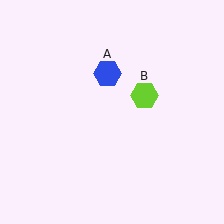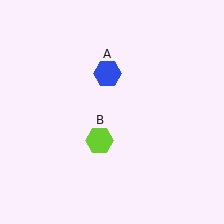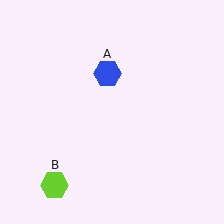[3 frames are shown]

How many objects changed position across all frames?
1 object changed position: lime hexagon (object B).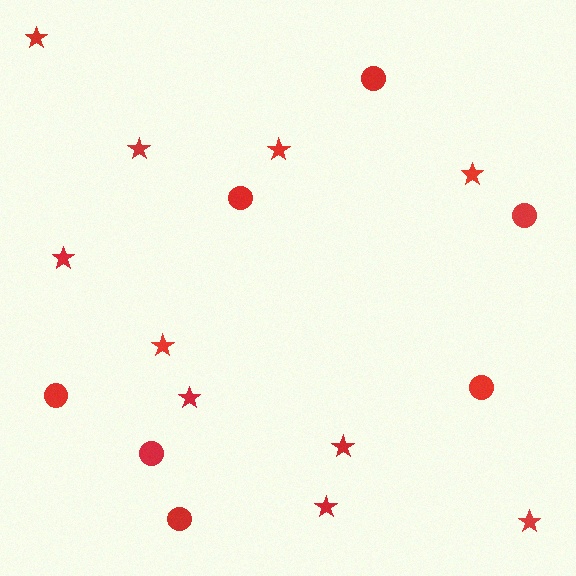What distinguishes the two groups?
There are 2 groups: one group of stars (10) and one group of circles (7).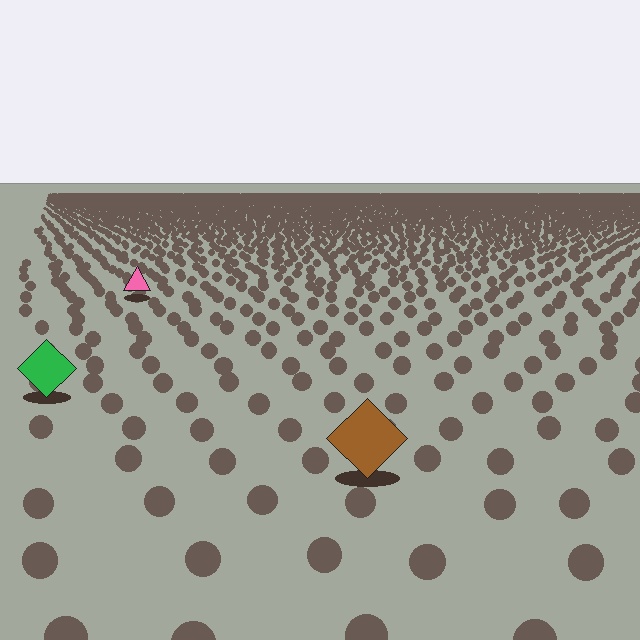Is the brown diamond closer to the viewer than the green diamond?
Yes. The brown diamond is closer — you can tell from the texture gradient: the ground texture is coarser near it.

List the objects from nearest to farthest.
From nearest to farthest: the brown diamond, the green diamond, the pink triangle.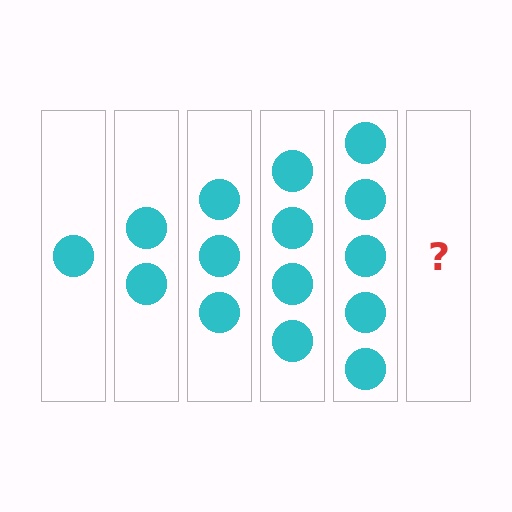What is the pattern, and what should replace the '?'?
The pattern is that each step adds one more circle. The '?' should be 6 circles.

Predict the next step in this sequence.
The next step is 6 circles.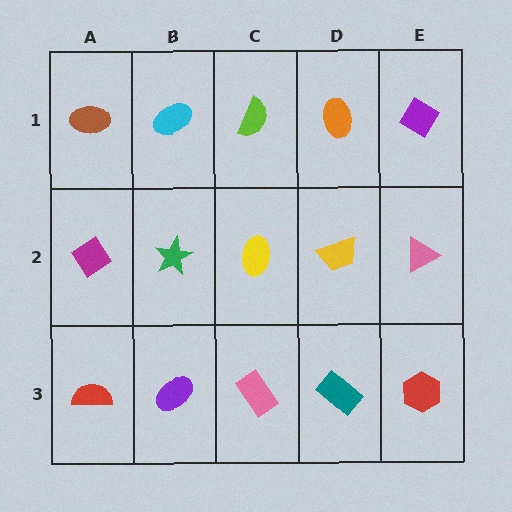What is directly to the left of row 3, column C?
A purple ellipse.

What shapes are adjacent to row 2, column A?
A brown ellipse (row 1, column A), a red semicircle (row 3, column A), a green star (row 2, column B).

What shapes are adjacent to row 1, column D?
A yellow trapezoid (row 2, column D), a lime semicircle (row 1, column C), a purple diamond (row 1, column E).